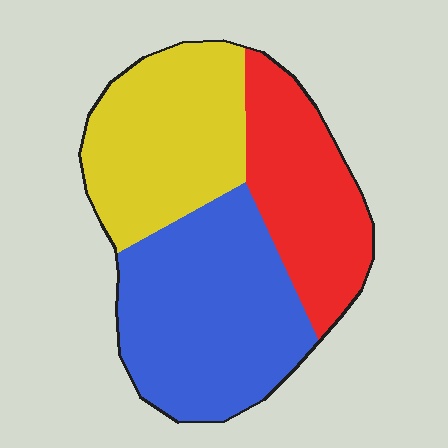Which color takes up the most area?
Blue, at roughly 40%.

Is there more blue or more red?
Blue.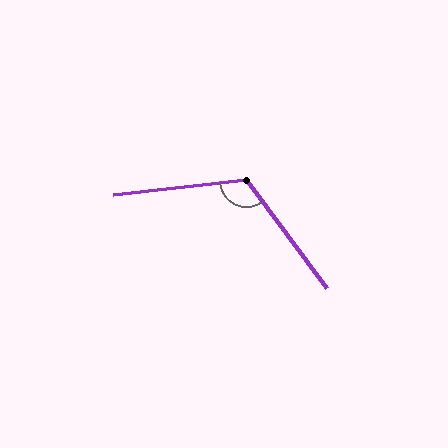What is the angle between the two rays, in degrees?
Approximately 120 degrees.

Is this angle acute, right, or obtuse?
It is obtuse.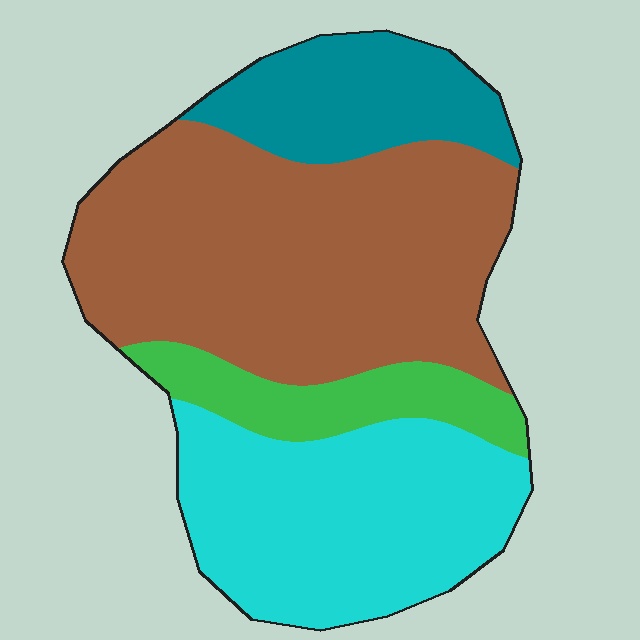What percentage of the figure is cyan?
Cyan covers about 30% of the figure.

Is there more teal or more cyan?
Cyan.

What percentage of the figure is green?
Green covers around 10% of the figure.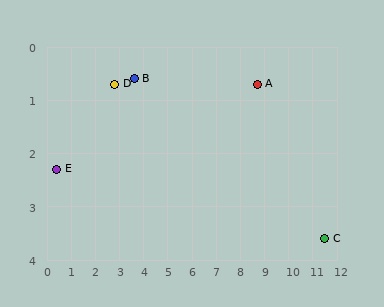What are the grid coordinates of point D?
Point D is at approximately (2.8, 0.7).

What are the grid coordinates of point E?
Point E is at approximately (0.4, 2.3).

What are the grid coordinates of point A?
Point A is at approximately (8.7, 0.7).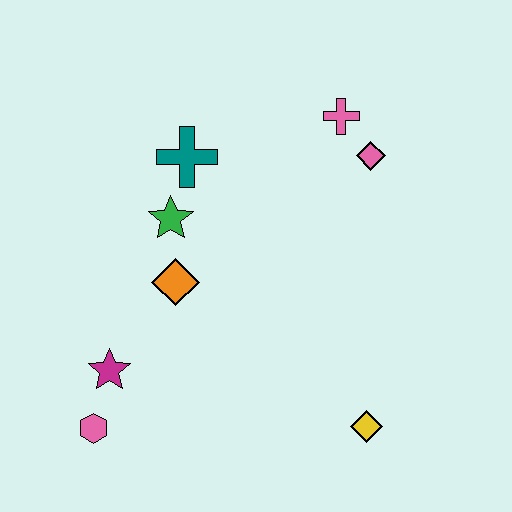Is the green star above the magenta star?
Yes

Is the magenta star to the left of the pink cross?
Yes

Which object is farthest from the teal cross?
The yellow diamond is farthest from the teal cross.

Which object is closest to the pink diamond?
The pink cross is closest to the pink diamond.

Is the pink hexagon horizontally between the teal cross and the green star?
No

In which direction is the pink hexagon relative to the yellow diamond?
The pink hexagon is to the left of the yellow diamond.